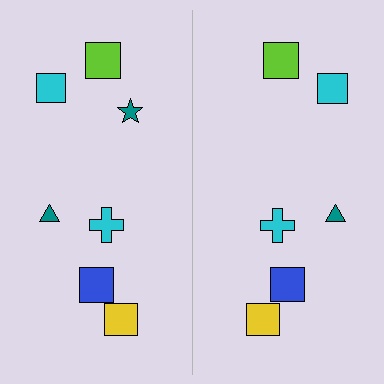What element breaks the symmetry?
A teal star is missing from the right side.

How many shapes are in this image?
There are 13 shapes in this image.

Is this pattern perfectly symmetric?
No, the pattern is not perfectly symmetric. A teal star is missing from the right side.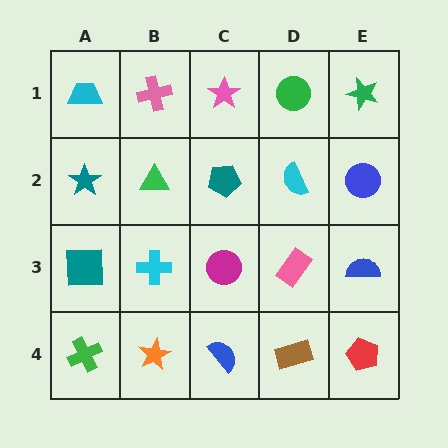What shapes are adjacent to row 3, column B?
A green triangle (row 2, column B), an orange star (row 4, column B), a teal square (row 3, column A), a magenta circle (row 3, column C).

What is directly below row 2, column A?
A teal square.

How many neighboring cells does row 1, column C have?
3.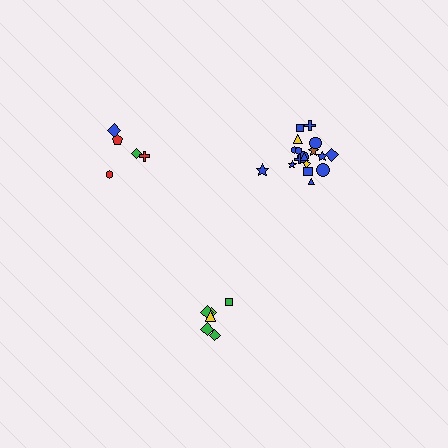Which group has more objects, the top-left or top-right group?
The top-right group.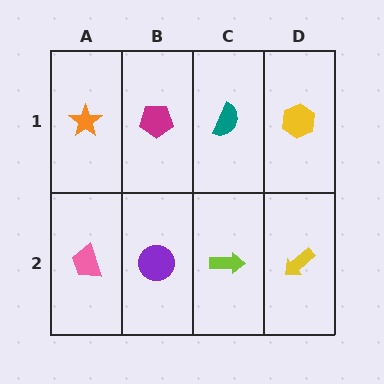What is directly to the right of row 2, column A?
A purple circle.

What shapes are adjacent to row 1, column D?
A yellow arrow (row 2, column D), a teal semicircle (row 1, column C).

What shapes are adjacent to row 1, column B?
A purple circle (row 2, column B), an orange star (row 1, column A), a teal semicircle (row 1, column C).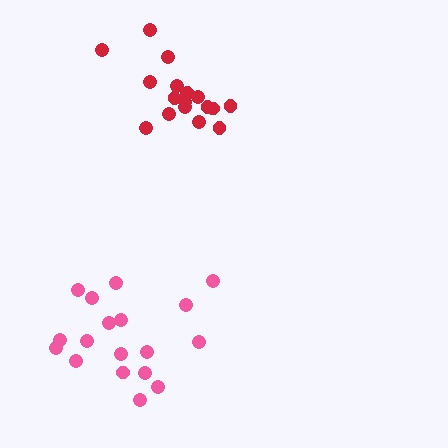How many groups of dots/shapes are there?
There are 2 groups.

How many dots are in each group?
Group 1: 18 dots, Group 2: 18 dots (36 total).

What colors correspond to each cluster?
The clusters are colored: red, pink.